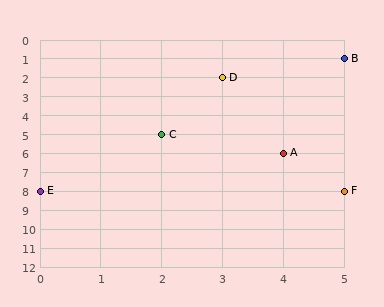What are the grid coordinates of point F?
Point F is at grid coordinates (5, 8).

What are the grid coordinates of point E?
Point E is at grid coordinates (0, 8).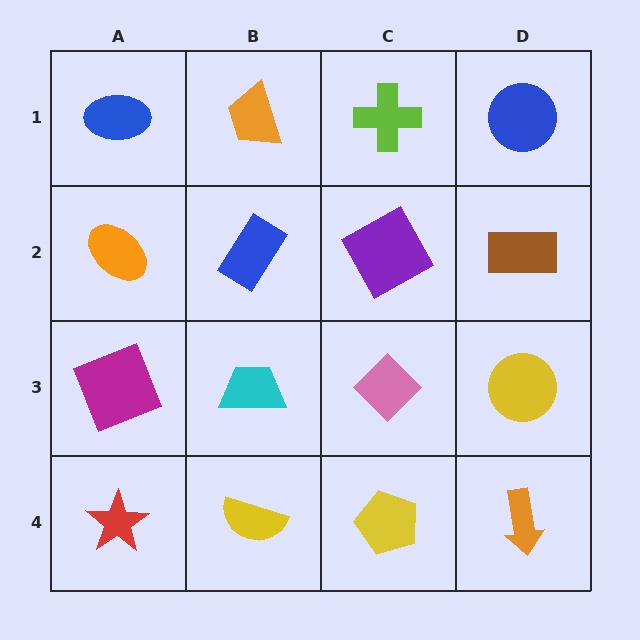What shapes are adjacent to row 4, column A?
A magenta square (row 3, column A), a yellow semicircle (row 4, column B).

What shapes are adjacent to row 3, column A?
An orange ellipse (row 2, column A), a red star (row 4, column A), a cyan trapezoid (row 3, column B).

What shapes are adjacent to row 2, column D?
A blue circle (row 1, column D), a yellow circle (row 3, column D), a purple square (row 2, column C).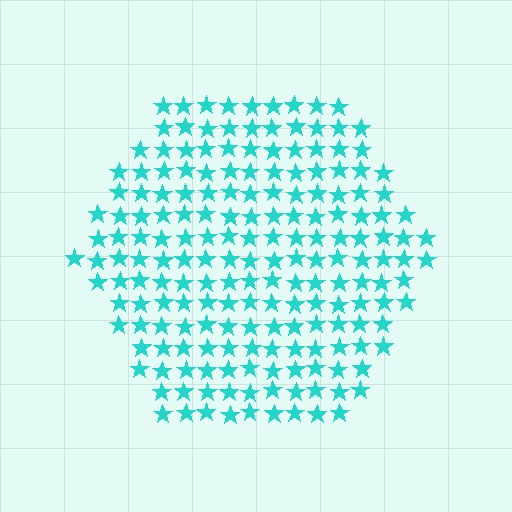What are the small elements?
The small elements are stars.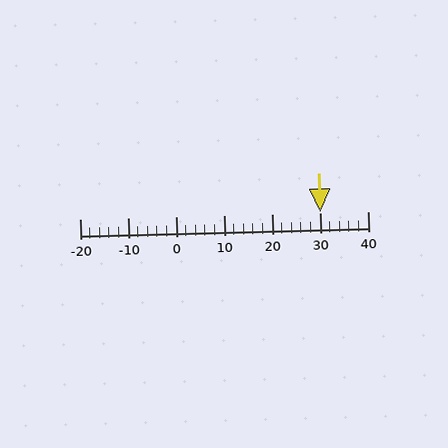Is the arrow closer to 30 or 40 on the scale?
The arrow is closer to 30.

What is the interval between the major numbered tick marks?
The major tick marks are spaced 10 units apart.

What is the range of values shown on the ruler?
The ruler shows values from -20 to 40.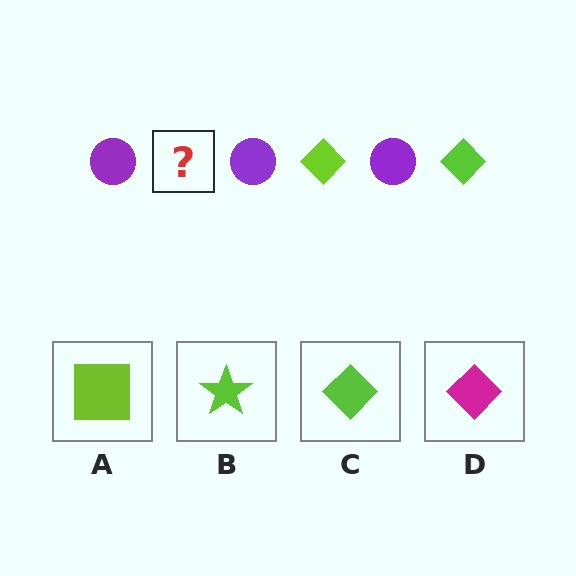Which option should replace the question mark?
Option C.